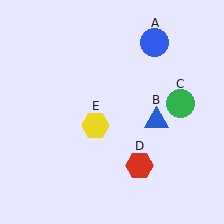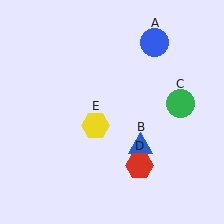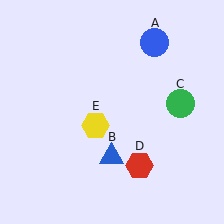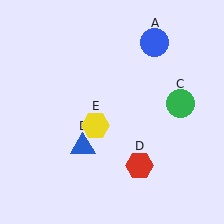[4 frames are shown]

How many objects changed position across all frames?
1 object changed position: blue triangle (object B).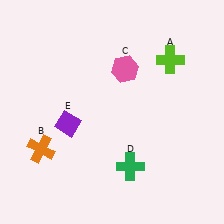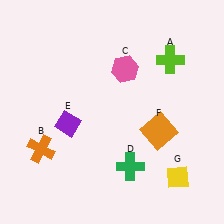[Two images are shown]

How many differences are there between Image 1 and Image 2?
There are 2 differences between the two images.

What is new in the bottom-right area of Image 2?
An orange square (F) was added in the bottom-right area of Image 2.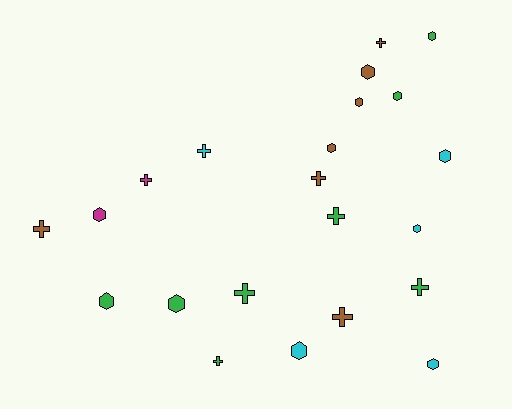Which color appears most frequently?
Green, with 8 objects.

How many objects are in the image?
There are 22 objects.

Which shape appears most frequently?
Hexagon, with 12 objects.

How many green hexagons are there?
There are 4 green hexagons.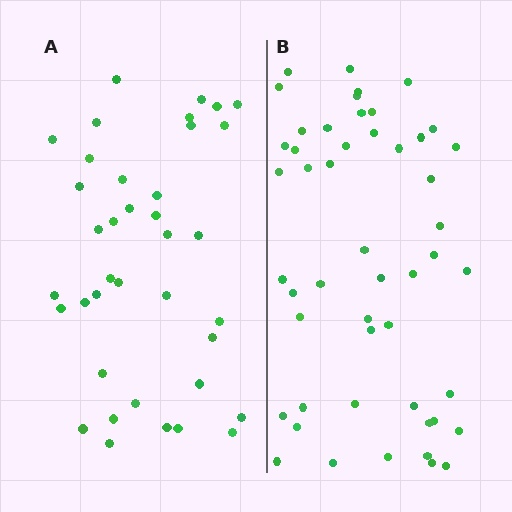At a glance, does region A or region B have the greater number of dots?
Region B (the right region) has more dots.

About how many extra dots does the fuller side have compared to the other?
Region B has roughly 12 or so more dots than region A.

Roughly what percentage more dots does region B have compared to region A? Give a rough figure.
About 30% more.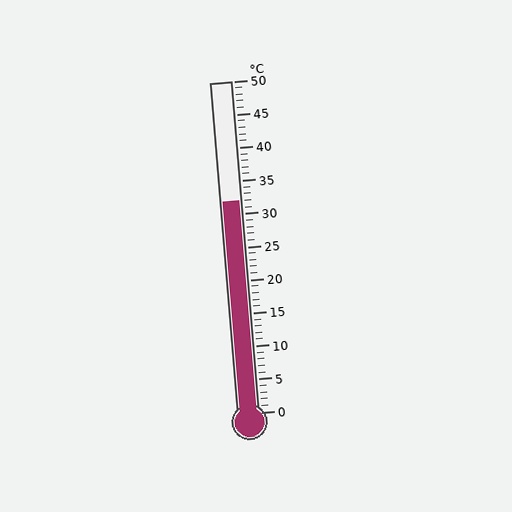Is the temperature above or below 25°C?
The temperature is above 25°C.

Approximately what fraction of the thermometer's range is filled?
The thermometer is filled to approximately 65% of its range.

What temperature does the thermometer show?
The thermometer shows approximately 32°C.